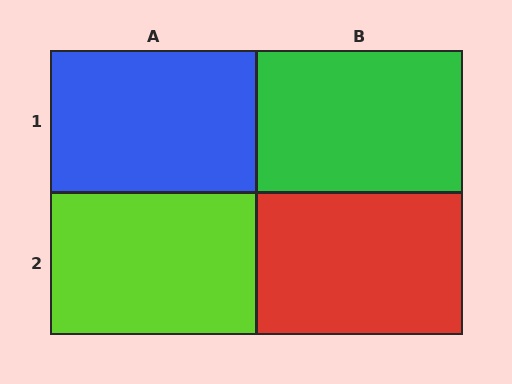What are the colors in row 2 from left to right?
Lime, red.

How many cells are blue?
1 cell is blue.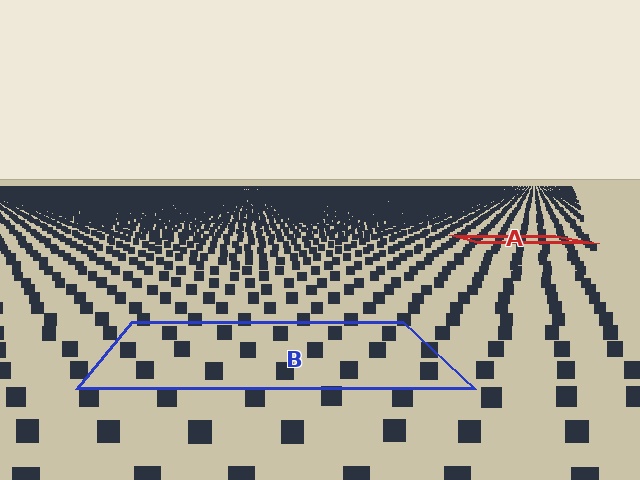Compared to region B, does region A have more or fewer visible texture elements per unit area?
Region A has more texture elements per unit area — they are packed more densely because it is farther away.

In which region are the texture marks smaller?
The texture marks are smaller in region A, because it is farther away.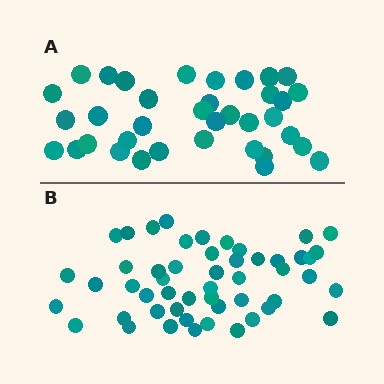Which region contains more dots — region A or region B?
Region B (the bottom region) has more dots.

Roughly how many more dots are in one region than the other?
Region B has approximately 15 more dots than region A.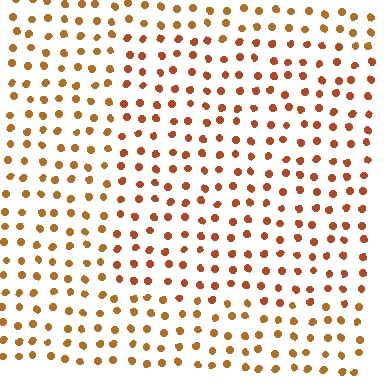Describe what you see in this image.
The image is filled with small brown elements in a uniform arrangement. A rectangle-shaped region is visible where the elements are tinted to a slightly different hue, forming a subtle color boundary.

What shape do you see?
I see a rectangle.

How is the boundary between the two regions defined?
The boundary is defined purely by a slight shift in hue (about 18 degrees). Spacing, size, and orientation are identical on both sides.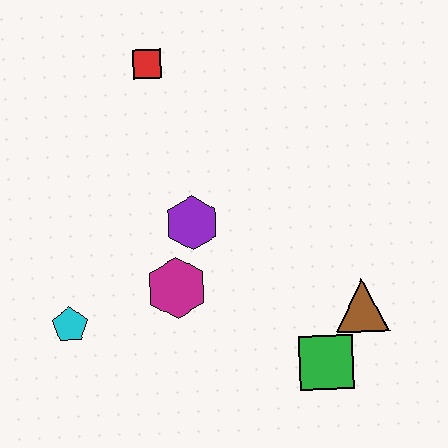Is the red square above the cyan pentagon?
Yes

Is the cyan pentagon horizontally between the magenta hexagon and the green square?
No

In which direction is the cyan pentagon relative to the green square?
The cyan pentagon is to the left of the green square.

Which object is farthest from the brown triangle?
The red square is farthest from the brown triangle.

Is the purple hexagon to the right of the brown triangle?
No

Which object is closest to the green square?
The brown triangle is closest to the green square.